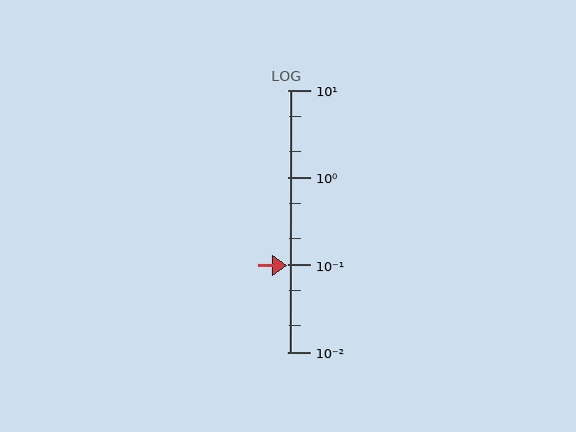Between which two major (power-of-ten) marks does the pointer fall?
The pointer is between 0.01 and 0.1.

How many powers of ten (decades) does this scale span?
The scale spans 3 decades, from 0.01 to 10.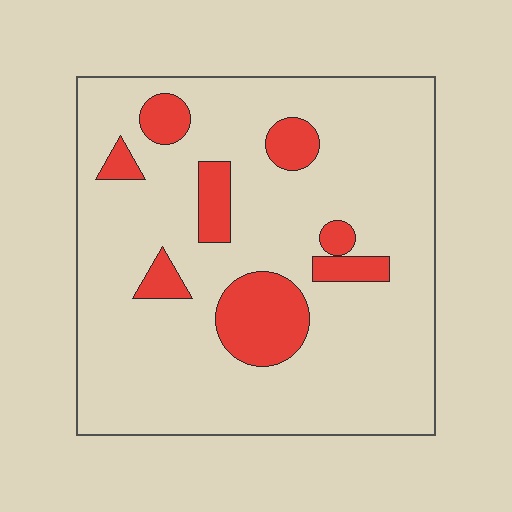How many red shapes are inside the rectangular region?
8.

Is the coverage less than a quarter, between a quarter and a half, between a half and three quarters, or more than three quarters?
Less than a quarter.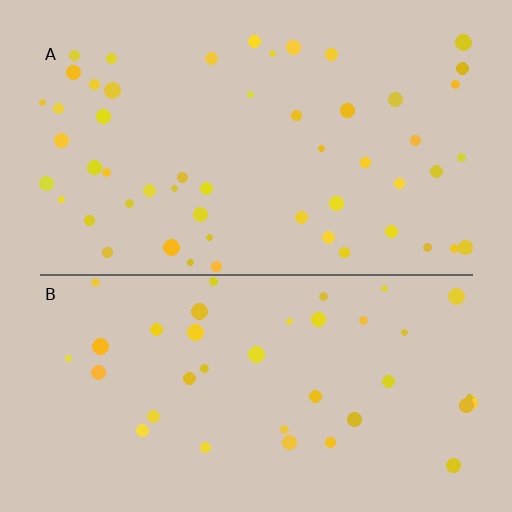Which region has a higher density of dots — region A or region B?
A (the top).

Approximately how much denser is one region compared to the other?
Approximately 1.4× — region A over region B.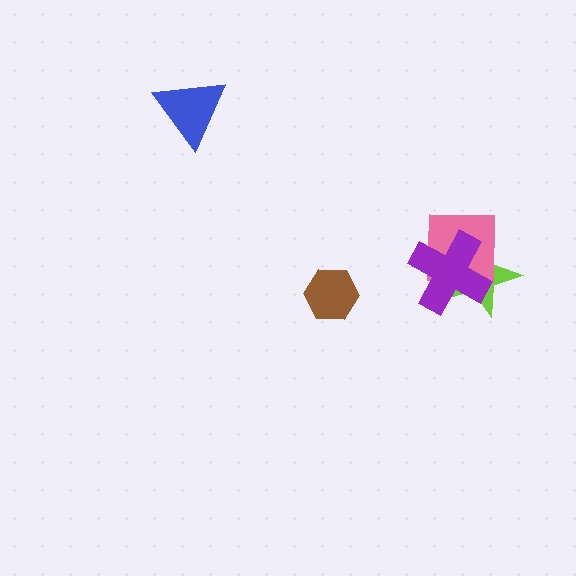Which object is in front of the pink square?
The purple cross is in front of the pink square.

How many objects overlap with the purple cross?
2 objects overlap with the purple cross.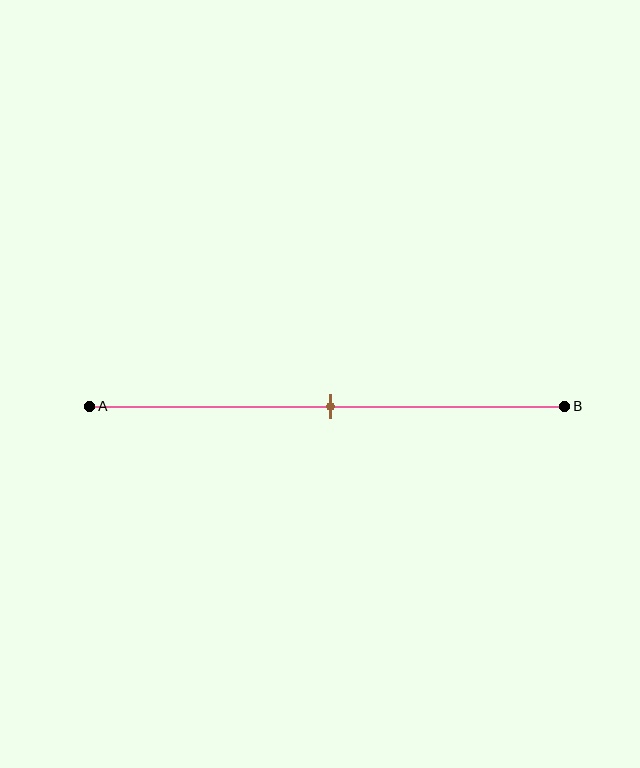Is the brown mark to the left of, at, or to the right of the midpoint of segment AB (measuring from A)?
The brown mark is approximately at the midpoint of segment AB.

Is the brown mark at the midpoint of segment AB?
Yes, the mark is approximately at the midpoint.